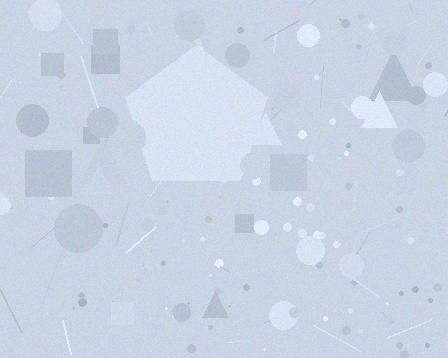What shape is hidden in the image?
A pentagon is hidden in the image.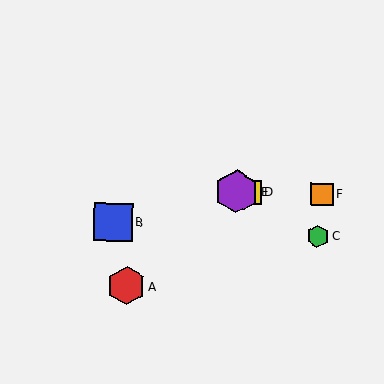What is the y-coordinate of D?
Object D is at y≈192.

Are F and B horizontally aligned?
No, F is at y≈194 and B is at y≈222.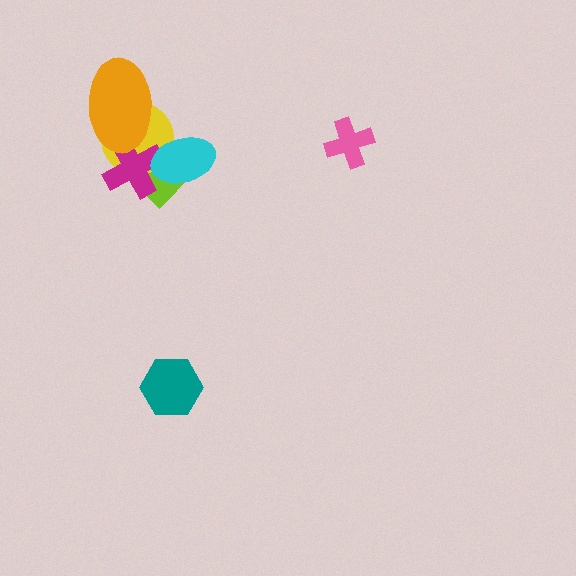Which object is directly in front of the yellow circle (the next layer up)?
The magenta cross is directly in front of the yellow circle.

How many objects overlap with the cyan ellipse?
3 objects overlap with the cyan ellipse.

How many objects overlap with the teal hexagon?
0 objects overlap with the teal hexagon.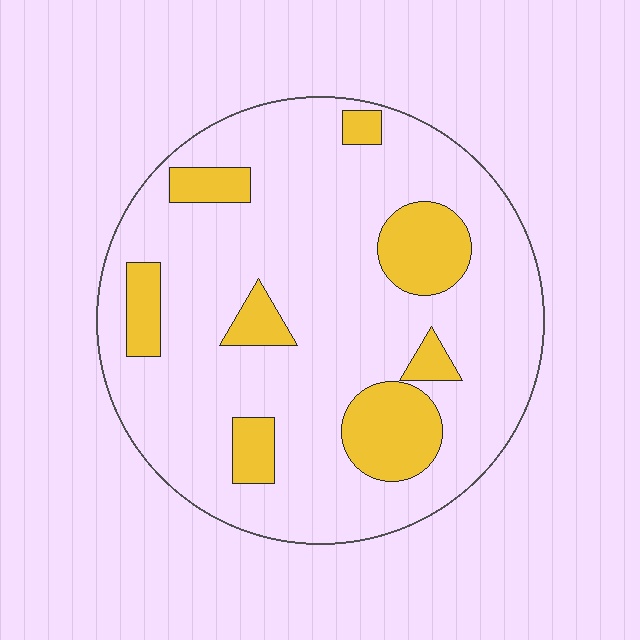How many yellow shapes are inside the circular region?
8.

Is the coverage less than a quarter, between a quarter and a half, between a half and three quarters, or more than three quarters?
Less than a quarter.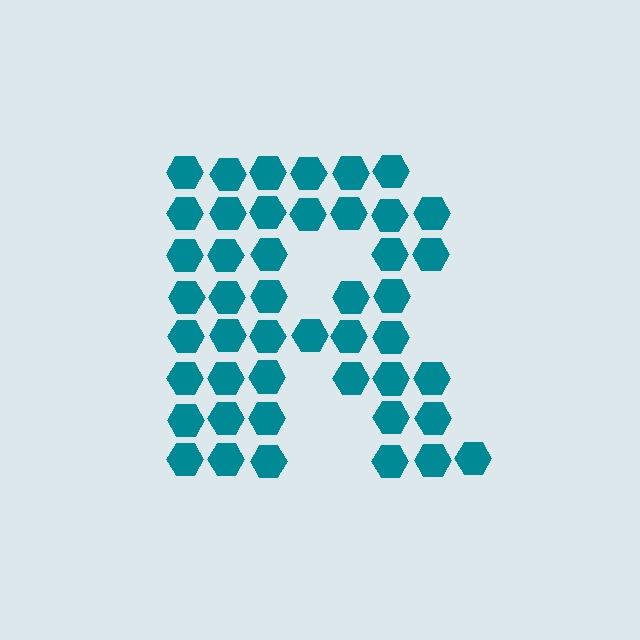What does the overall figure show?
The overall figure shows the letter R.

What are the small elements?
The small elements are hexagons.